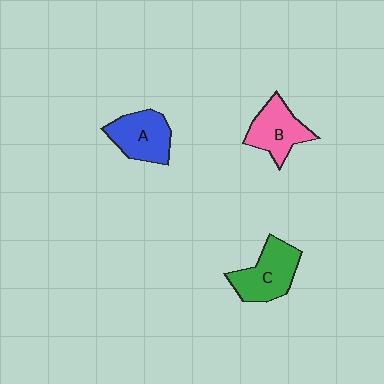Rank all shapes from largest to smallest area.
From largest to smallest: C (green), A (blue), B (pink).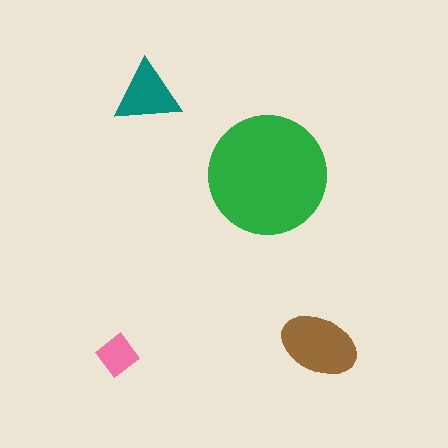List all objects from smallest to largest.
The pink diamond, the teal triangle, the brown ellipse, the green circle.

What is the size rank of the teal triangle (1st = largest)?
3rd.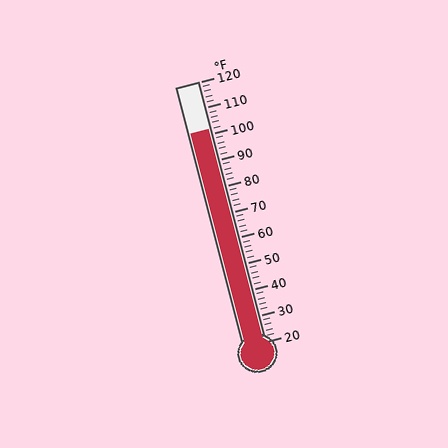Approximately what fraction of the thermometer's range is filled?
The thermometer is filled to approximately 80% of its range.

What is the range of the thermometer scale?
The thermometer scale ranges from 20°F to 120°F.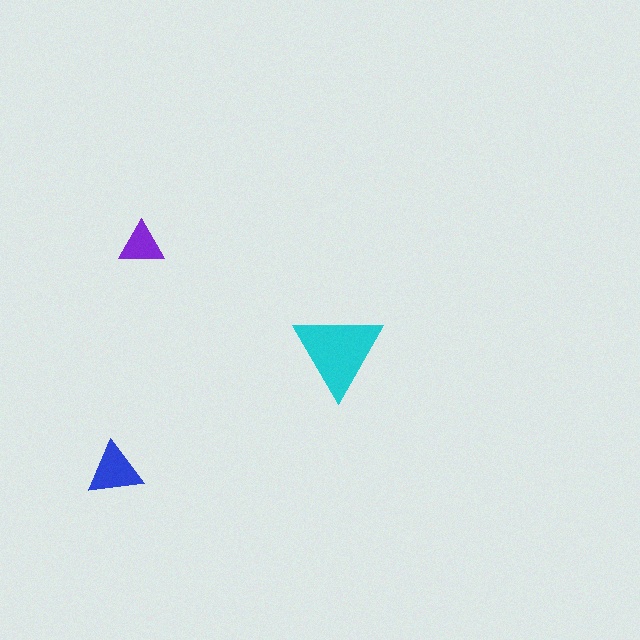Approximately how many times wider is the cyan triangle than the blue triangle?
About 1.5 times wider.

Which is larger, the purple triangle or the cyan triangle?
The cyan one.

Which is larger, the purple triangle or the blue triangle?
The blue one.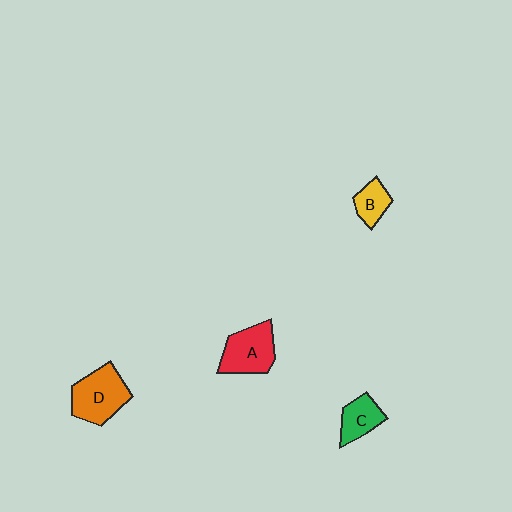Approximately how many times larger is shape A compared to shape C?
Approximately 1.5 times.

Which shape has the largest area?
Shape D (orange).